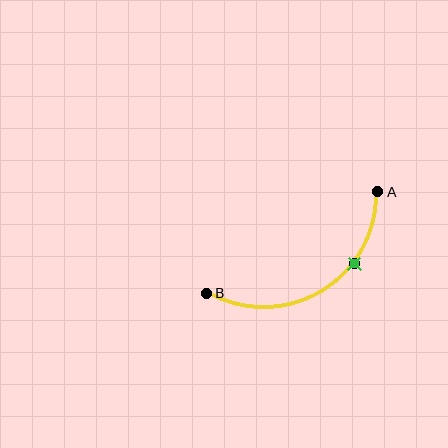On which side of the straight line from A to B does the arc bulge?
The arc bulges below the straight line connecting A and B.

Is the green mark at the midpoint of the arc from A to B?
No. The green mark lies on the arc but is closer to endpoint A. The arc midpoint would be at the point on the curve equidistant along the arc from both A and B.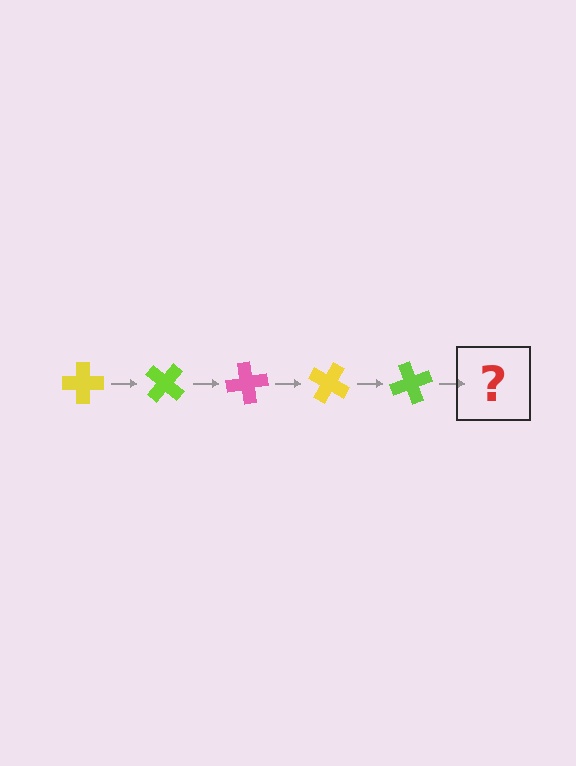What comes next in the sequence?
The next element should be a pink cross, rotated 200 degrees from the start.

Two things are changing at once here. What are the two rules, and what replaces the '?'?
The two rules are that it rotates 40 degrees each step and the color cycles through yellow, lime, and pink. The '?' should be a pink cross, rotated 200 degrees from the start.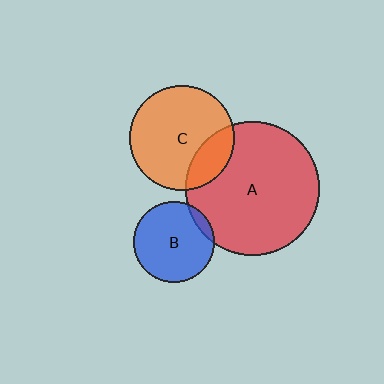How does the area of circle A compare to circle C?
Approximately 1.6 times.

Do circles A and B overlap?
Yes.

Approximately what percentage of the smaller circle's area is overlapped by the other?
Approximately 10%.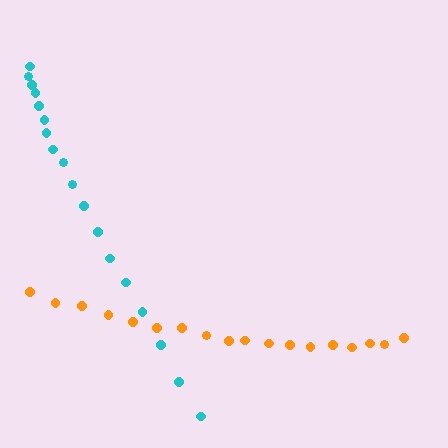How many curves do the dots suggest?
There are 2 distinct paths.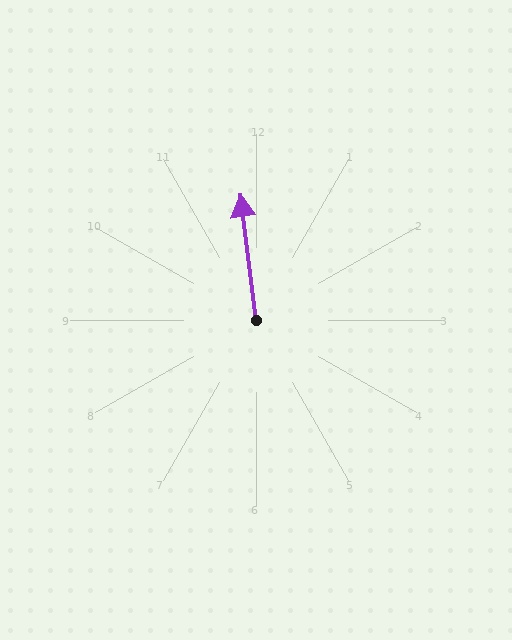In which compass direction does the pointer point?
North.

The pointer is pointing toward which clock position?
Roughly 12 o'clock.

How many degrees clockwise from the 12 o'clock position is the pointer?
Approximately 353 degrees.